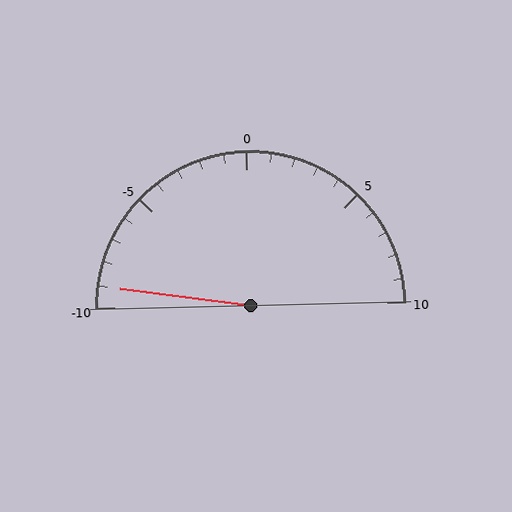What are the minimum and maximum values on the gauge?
The gauge ranges from -10 to 10.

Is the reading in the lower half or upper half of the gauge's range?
The reading is in the lower half of the range (-10 to 10).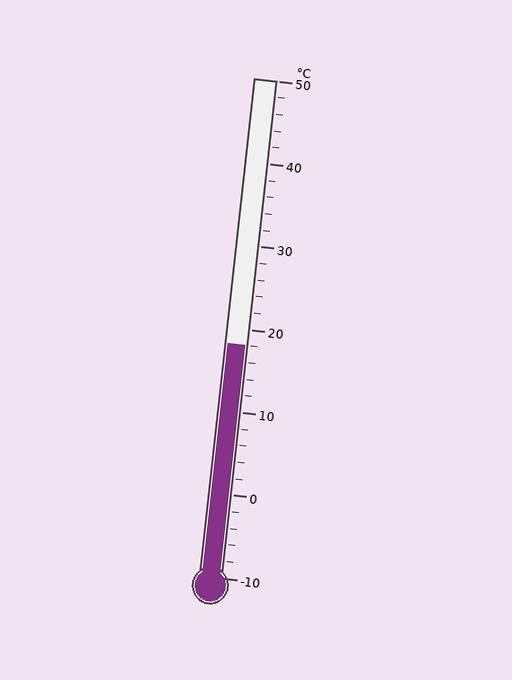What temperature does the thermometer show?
The thermometer shows approximately 18°C.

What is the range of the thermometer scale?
The thermometer scale ranges from -10°C to 50°C.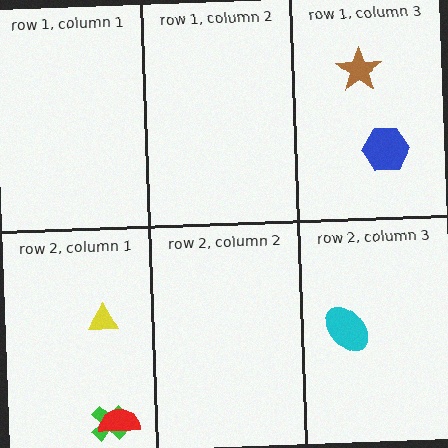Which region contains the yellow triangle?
The row 2, column 1 region.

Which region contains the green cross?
The row 2, column 1 region.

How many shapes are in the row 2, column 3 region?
1.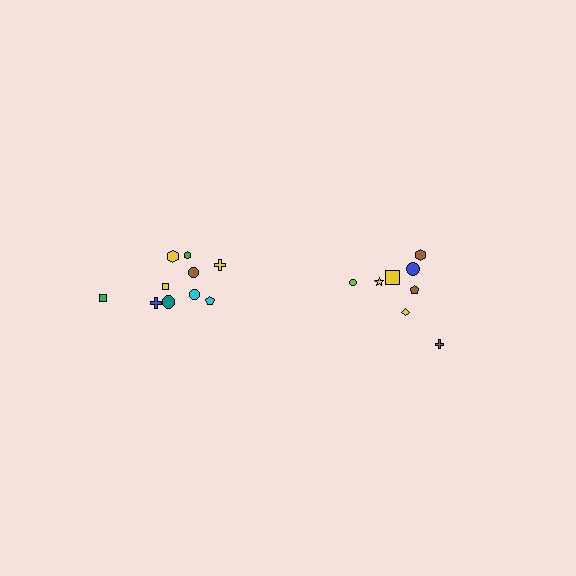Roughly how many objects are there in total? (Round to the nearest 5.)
Roughly 20 objects in total.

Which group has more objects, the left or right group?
The left group.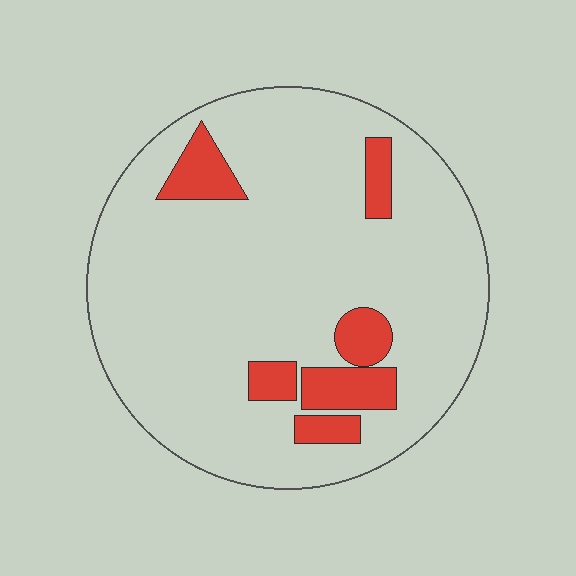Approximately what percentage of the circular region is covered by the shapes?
Approximately 15%.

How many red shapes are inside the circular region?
6.